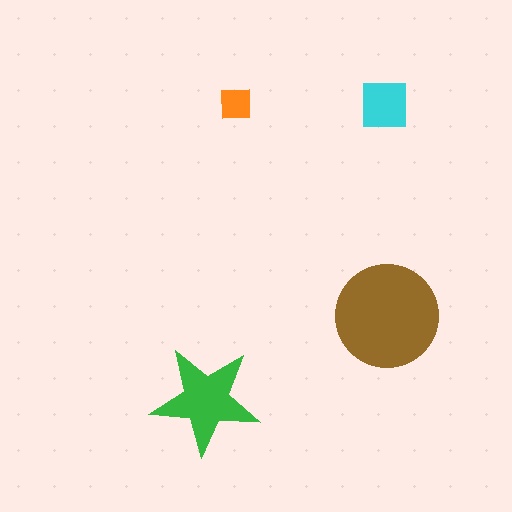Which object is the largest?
The brown circle.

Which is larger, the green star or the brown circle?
The brown circle.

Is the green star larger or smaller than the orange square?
Larger.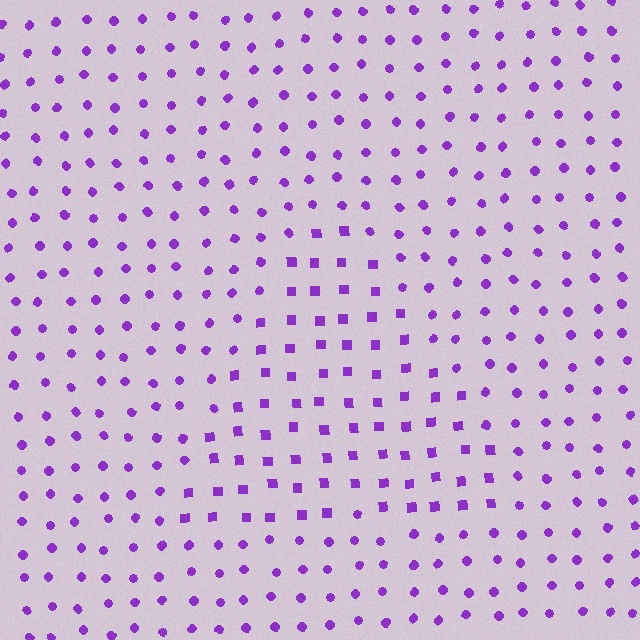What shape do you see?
I see a triangle.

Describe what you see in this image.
The image is filled with small purple elements arranged in a uniform grid. A triangle-shaped region contains squares, while the surrounding area contains circles. The boundary is defined purely by the change in element shape.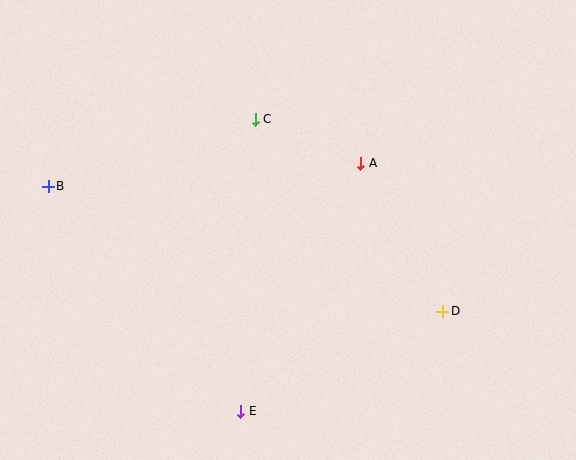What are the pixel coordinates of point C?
Point C is at (255, 119).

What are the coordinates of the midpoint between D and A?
The midpoint between D and A is at (402, 237).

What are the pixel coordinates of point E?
Point E is at (241, 411).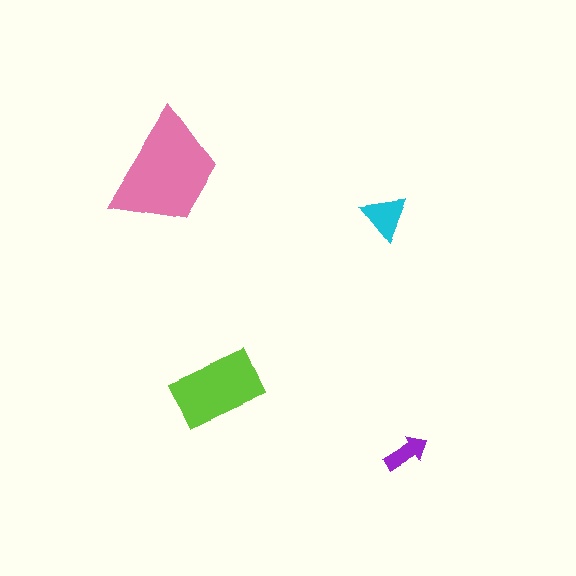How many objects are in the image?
There are 4 objects in the image.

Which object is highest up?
The pink trapezoid is topmost.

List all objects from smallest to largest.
The purple arrow, the cyan triangle, the lime rectangle, the pink trapezoid.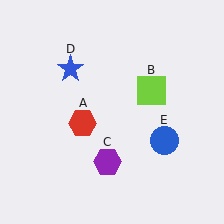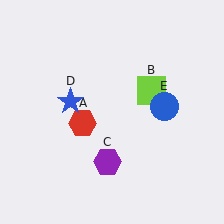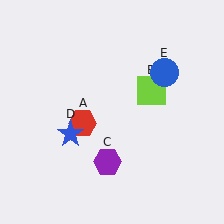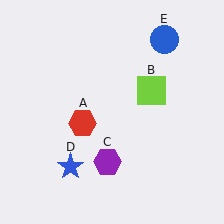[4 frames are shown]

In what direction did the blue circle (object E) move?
The blue circle (object E) moved up.